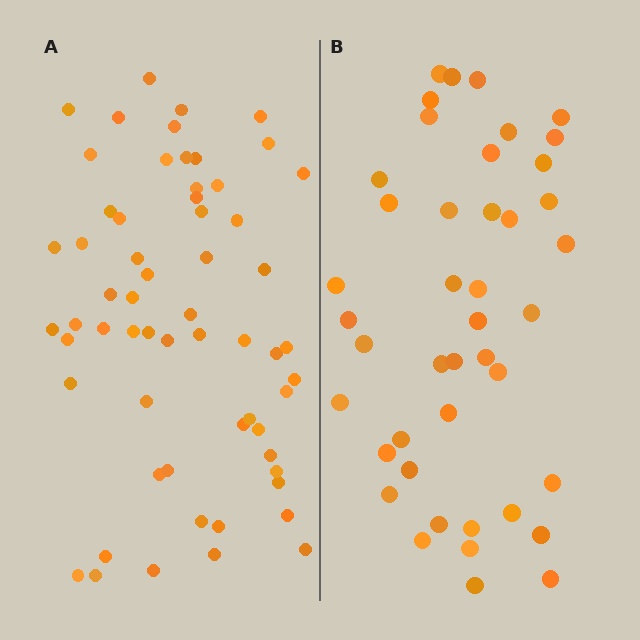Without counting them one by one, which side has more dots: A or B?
Region A (the left region) has more dots.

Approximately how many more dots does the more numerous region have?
Region A has approximately 15 more dots than region B.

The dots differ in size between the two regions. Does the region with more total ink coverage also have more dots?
No. Region B has more total ink coverage because its dots are larger, but region A actually contains more individual dots. Total area can be misleading — the number of items is what matters here.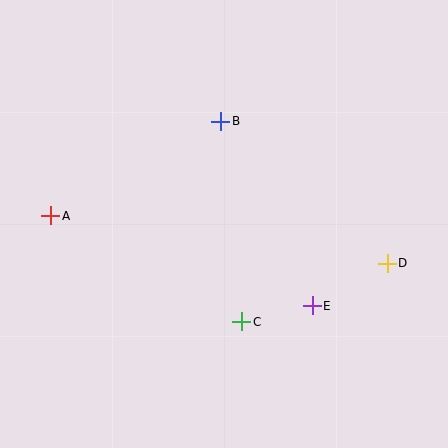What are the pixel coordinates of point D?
Point D is at (387, 263).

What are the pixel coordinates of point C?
Point C is at (242, 322).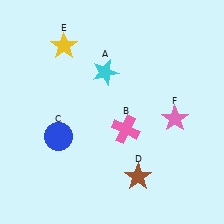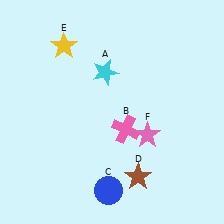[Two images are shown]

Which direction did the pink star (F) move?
The pink star (F) moved left.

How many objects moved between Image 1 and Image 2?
2 objects moved between the two images.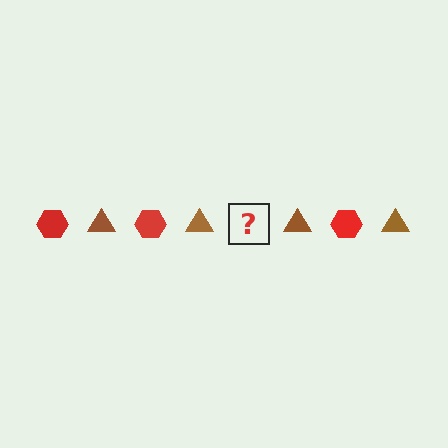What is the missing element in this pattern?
The missing element is a red hexagon.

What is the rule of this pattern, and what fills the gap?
The rule is that the pattern alternates between red hexagon and brown triangle. The gap should be filled with a red hexagon.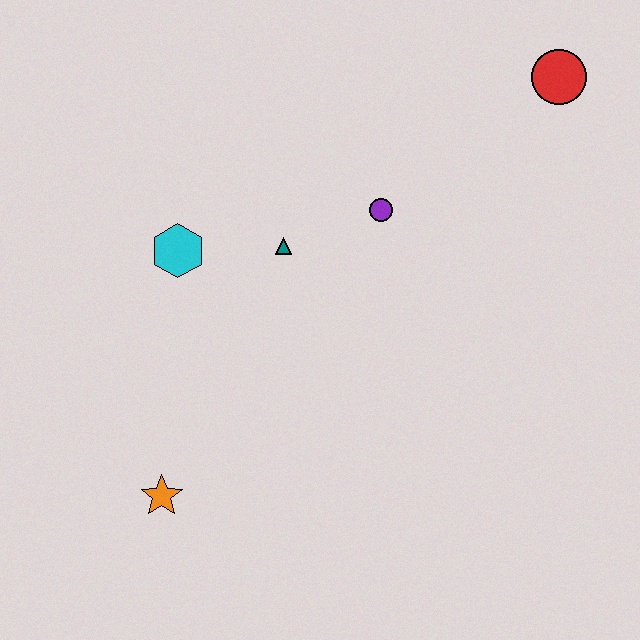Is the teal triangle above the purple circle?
No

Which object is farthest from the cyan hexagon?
The red circle is farthest from the cyan hexagon.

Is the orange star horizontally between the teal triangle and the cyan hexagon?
No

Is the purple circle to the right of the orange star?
Yes